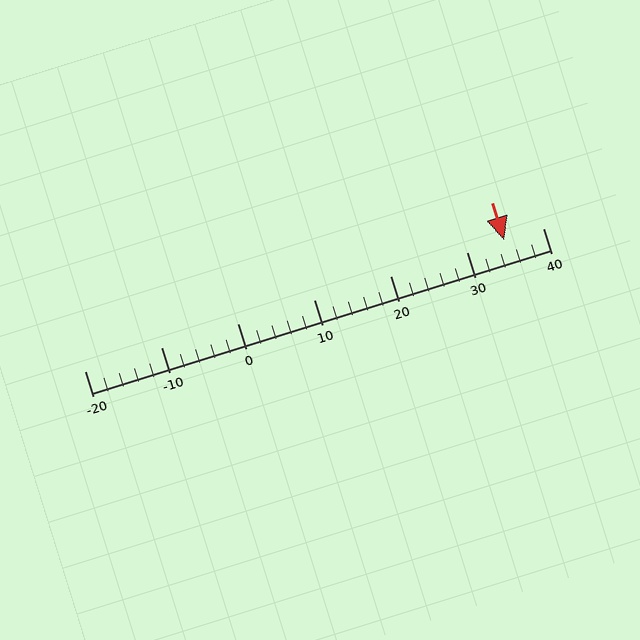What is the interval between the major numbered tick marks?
The major tick marks are spaced 10 units apart.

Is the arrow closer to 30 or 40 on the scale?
The arrow is closer to 30.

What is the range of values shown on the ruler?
The ruler shows values from -20 to 40.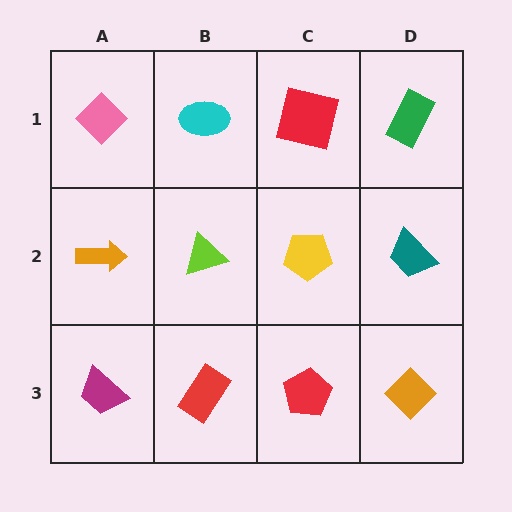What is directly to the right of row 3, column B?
A red pentagon.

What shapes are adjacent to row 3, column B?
A lime triangle (row 2, column B), a magenta trapezoid (row 3, column A), a red pentagon (row 3, column C).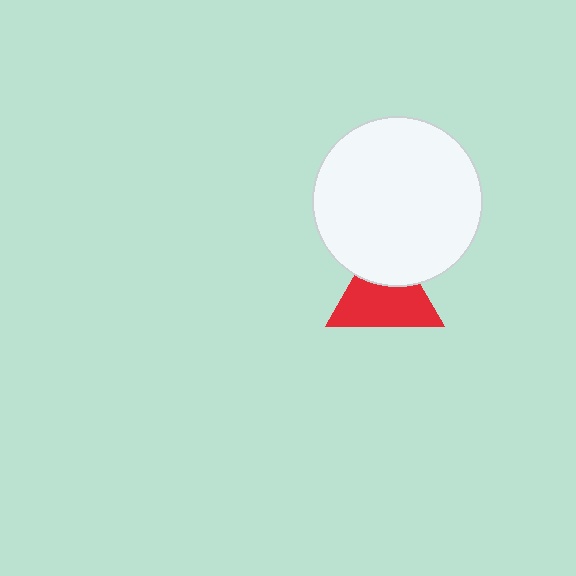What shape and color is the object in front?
The object in front is a white circle.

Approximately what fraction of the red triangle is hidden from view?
Roughly 34% of the red triangle is hidden behind the white circle.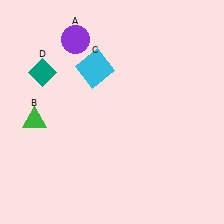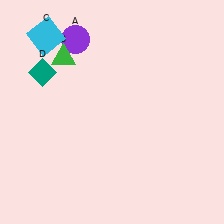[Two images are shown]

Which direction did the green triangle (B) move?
The green triangle (B) moved up.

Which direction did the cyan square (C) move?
The cyan square (C) moved left.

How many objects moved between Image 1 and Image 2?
2 objects moved between the two images.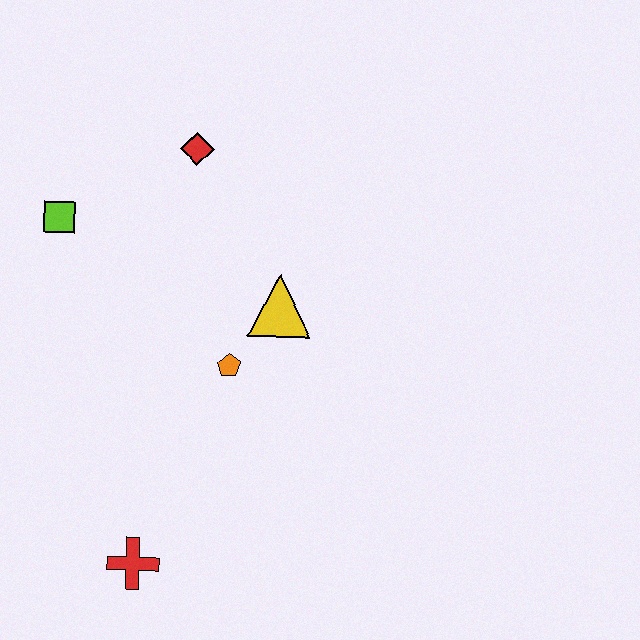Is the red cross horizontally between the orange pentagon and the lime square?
Yes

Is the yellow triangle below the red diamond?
Yes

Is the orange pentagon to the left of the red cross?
No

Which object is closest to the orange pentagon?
The yellow triangle is closest to the orange pentagon.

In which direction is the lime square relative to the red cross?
The lime square is above the red cross.